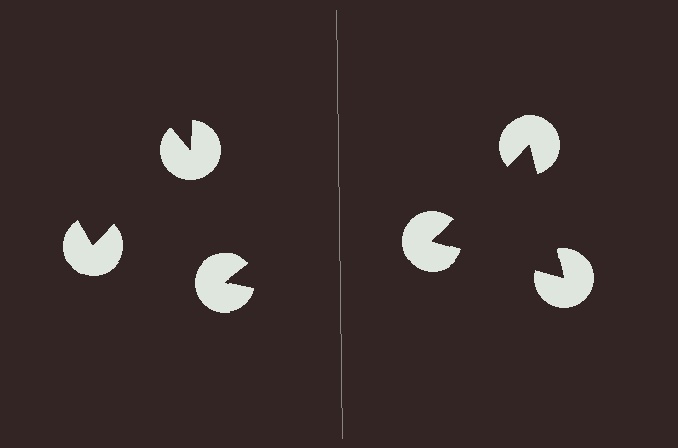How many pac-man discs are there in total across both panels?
6 — 3 on each side.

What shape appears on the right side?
An illusory triangle.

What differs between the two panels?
The pac-man discs are positioned identically on both sides; only the wedge orientations differ. On the right they align to a triangle; on the left they are misaligned.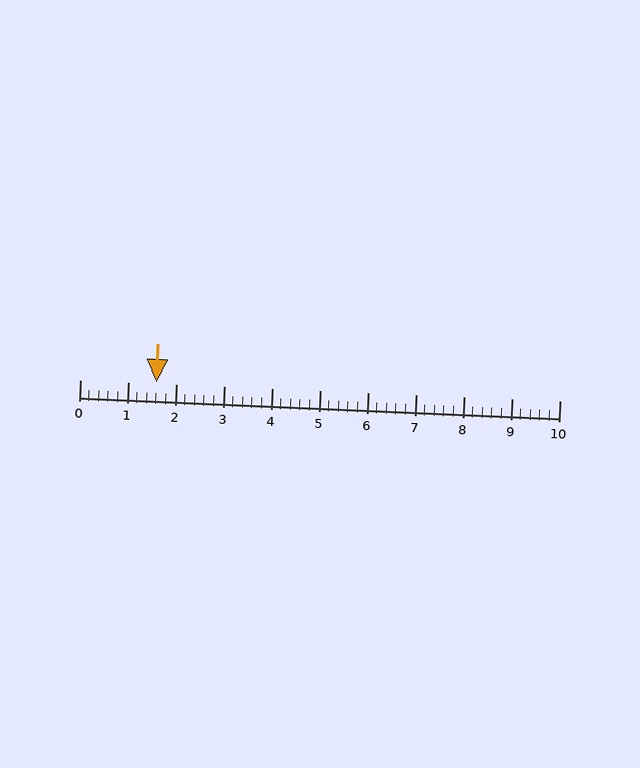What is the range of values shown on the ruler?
The ruler shows values from 0 to 10.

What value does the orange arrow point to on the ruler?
The orange arrow points to approximately 1.6.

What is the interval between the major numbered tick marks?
The major tick marks are spaced 1 units apart.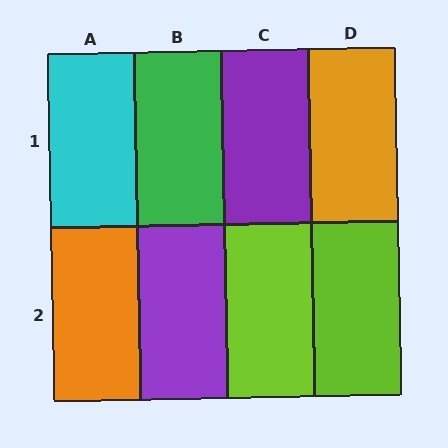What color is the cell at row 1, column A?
Cyan.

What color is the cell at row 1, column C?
Purple.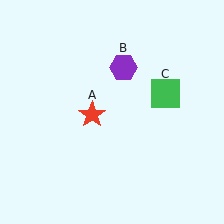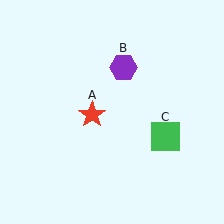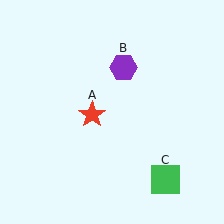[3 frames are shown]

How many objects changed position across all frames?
1 object changed position: green square (object C).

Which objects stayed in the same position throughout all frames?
Red star (object A) and purple hexagon (object B) remained stationary.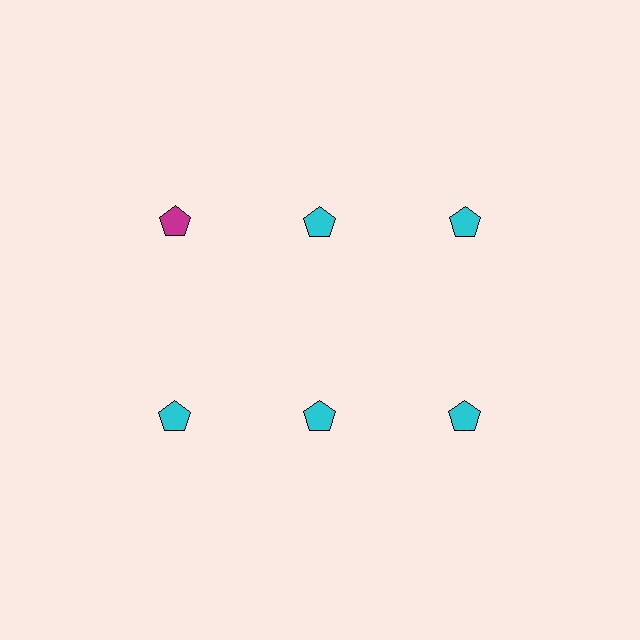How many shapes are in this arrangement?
There are 6 shapes arranged in a grid pattern.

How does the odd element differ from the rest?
It has a different color: magenta instead of cyan.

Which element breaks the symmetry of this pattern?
The magenta pentagon in the top row, leftmost column breaks the symmetry. All other shapes are cyan pentagons.